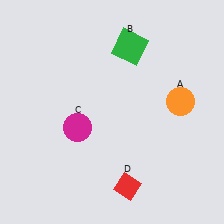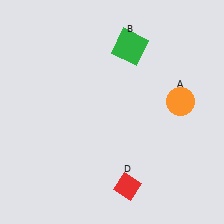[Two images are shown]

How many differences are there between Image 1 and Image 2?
There is 1 difference between the two images.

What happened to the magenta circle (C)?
The magenta circle (C) was removed in Image 2. It was in the bottom-left area of Image 1.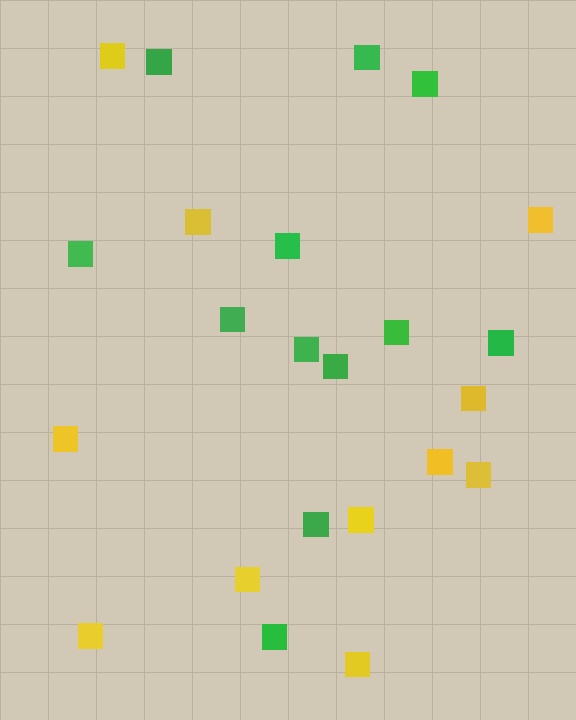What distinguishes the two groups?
There are 2 groups: one group of yellow squares (11) and one group of green squares (12).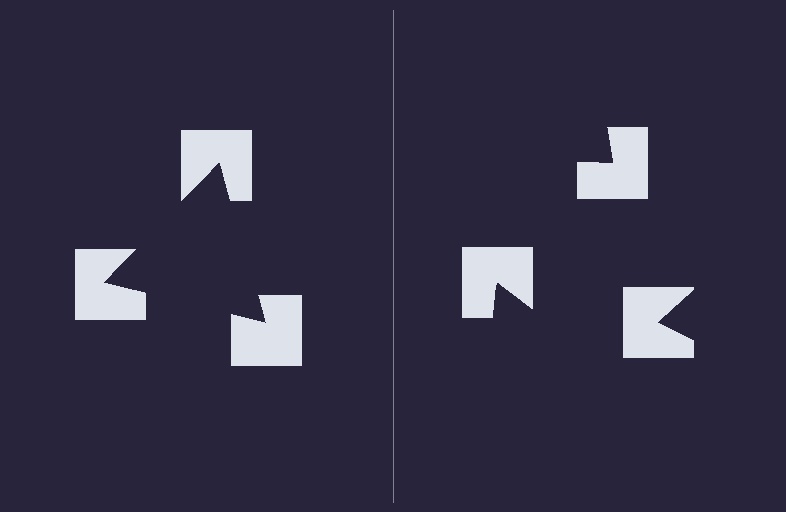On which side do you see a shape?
An illusory triangle appears on the left side. On the right side the wedge cuts are rotated, so no coherent shape forms.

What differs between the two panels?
The notched squares are positioned identically on both sides; only the wedge orientations differ. On the left they align to a triangle; on the right they are misaligned.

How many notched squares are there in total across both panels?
6 — 3 on each side.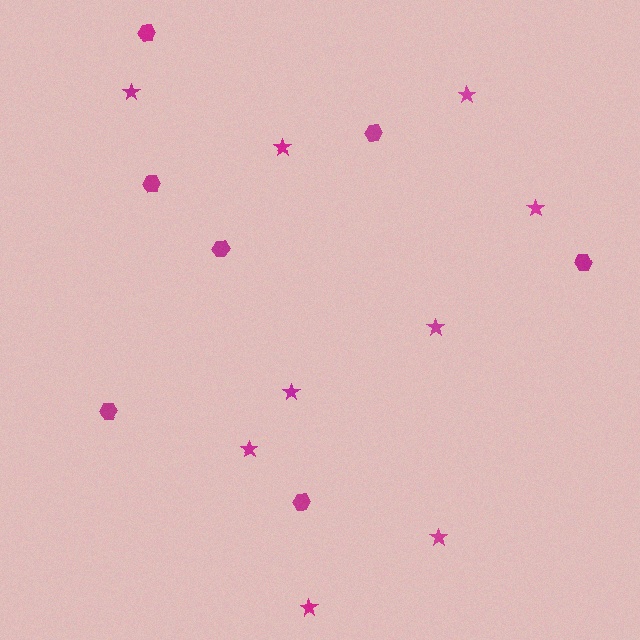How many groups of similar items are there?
There are 2 groups: one group of hexagons (7) and one group of stars (9).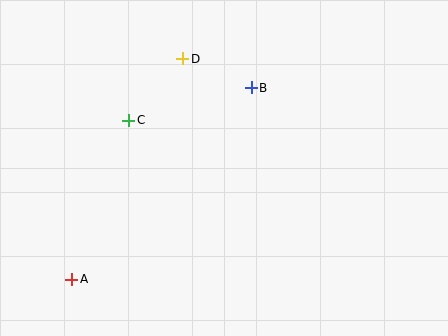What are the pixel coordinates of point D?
Point D is at (183, 59).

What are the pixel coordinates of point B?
Point B is at (251, 88).